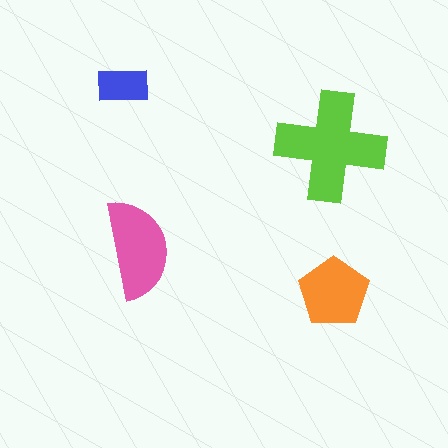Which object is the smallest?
The blue rectangle.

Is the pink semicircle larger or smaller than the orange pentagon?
Larger.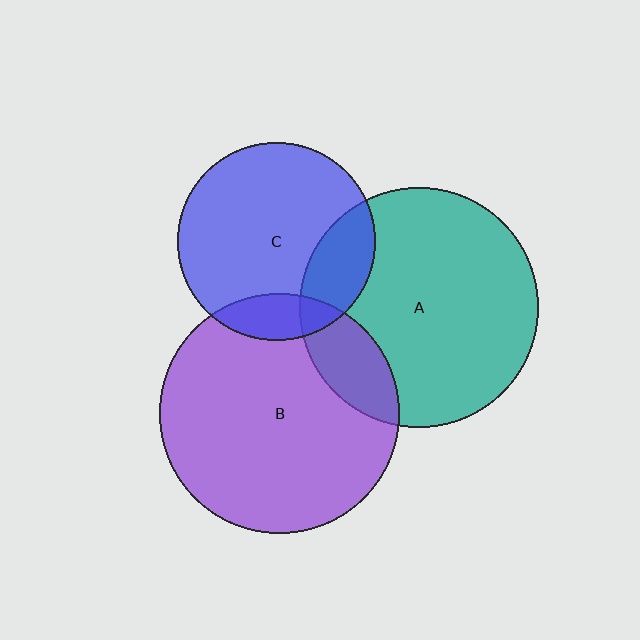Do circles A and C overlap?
Yes.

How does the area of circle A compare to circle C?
Approximately 1.5 times.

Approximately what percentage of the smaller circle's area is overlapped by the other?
Approximately 20%.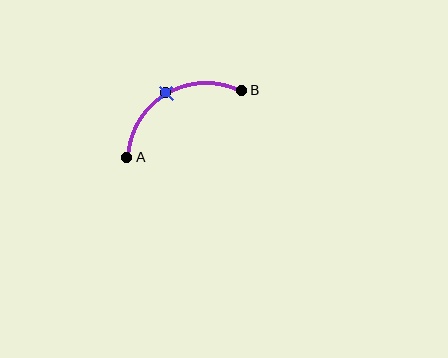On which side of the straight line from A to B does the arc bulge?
The arc bulges above the straight line connecting A and B.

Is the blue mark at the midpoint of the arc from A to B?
Yes. The blue mark lies on the arc at equal arc-length from both A and B — it is the arc midpoint.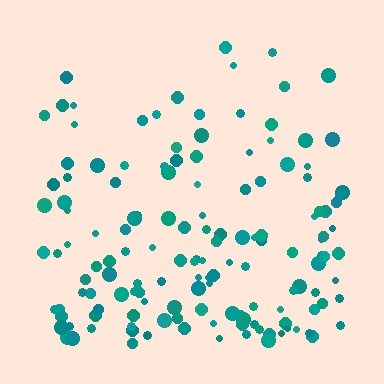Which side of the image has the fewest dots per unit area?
The top.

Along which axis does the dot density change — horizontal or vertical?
Vertical.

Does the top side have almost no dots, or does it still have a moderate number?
Still a moderate number, just noticeably fewer than the bottom.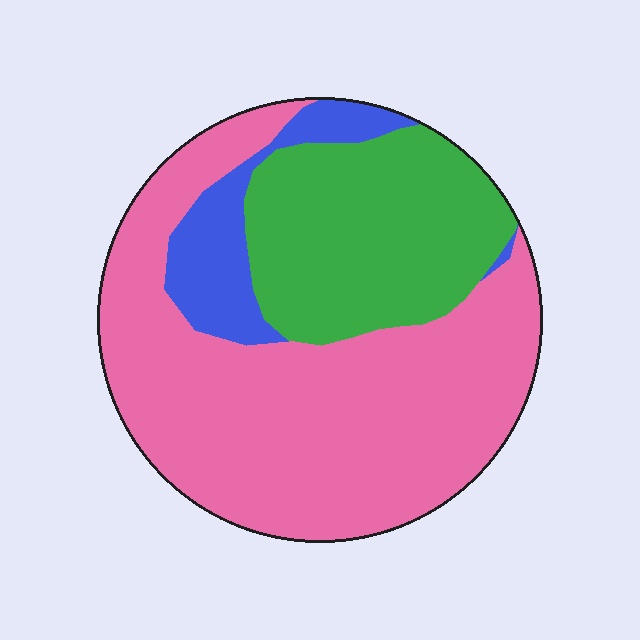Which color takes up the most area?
Pink, at roughly 60%.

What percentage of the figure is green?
Green takes up between a quarter and a half of the figure.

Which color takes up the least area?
Blue, at roughly 10%.